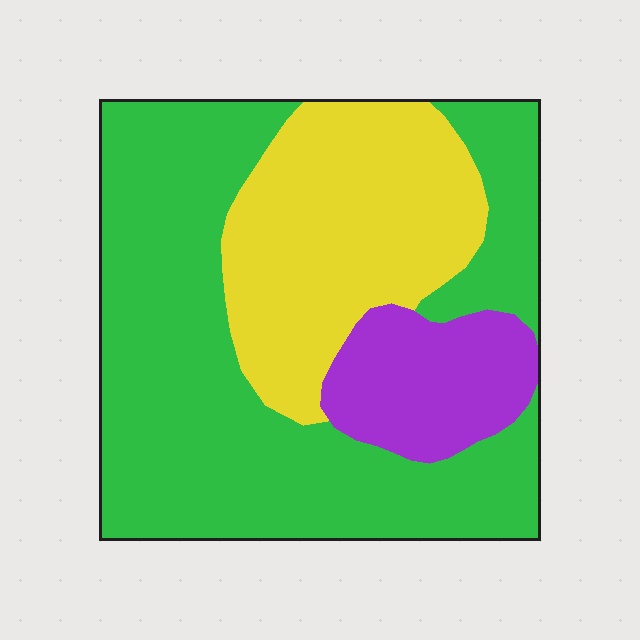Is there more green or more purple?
Green.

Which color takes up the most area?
Green, at roughly 60%.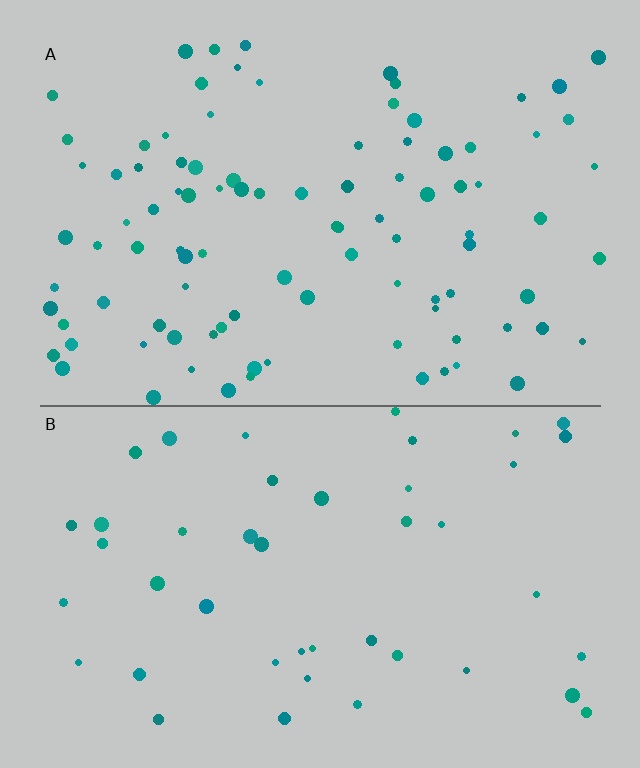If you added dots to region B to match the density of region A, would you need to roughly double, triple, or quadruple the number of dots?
Approximately double.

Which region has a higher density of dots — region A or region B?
A (the top).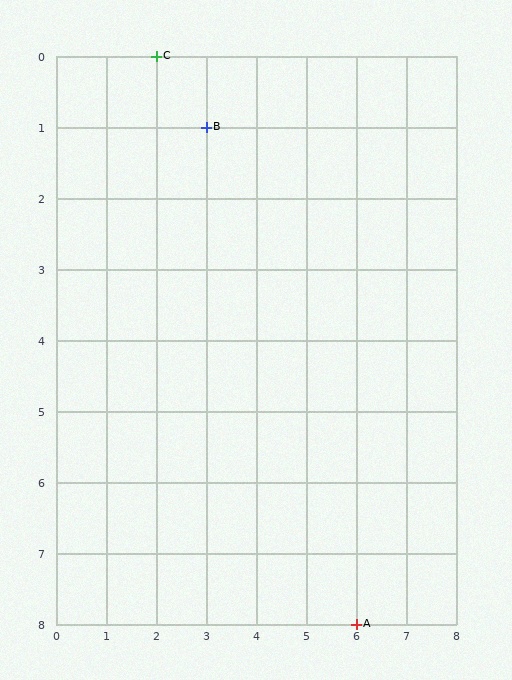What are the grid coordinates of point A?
Point A is at grid coordinates (6, 8).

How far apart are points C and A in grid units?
Points C and A are 4 columns and 8 rows apart (about 8.9 grid units diagonally).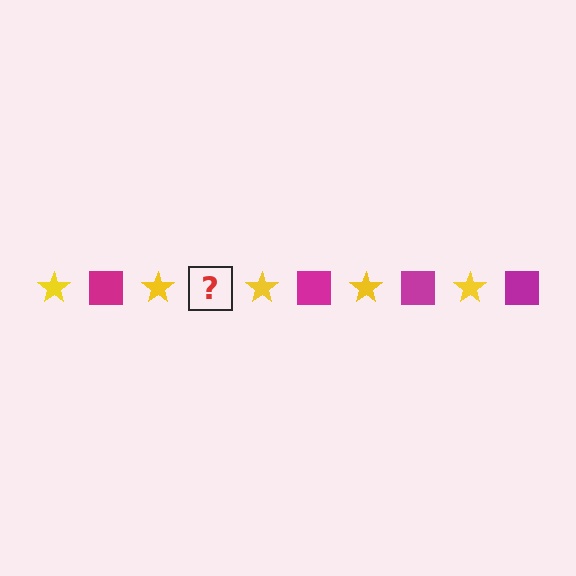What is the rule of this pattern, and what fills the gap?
The rule is that the pattern alternates between yellow star and magenta square. The gap should be filled with a magenta square.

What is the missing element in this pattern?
The missing element is a magenta square.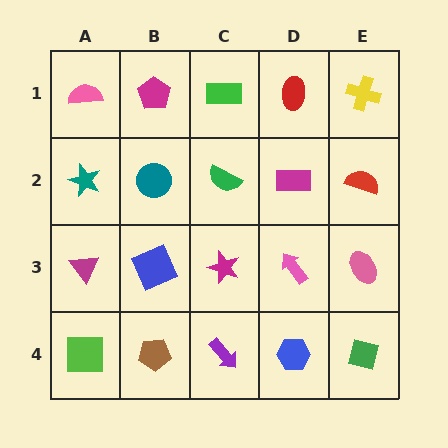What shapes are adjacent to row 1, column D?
A magenta rectangle (row 2, column D), a green rectangle (row 1, column C), a yellow cross (row 1, column E).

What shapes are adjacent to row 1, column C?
A green semicircle (row 2, column C), a magenta pentagon (row 1, column B), a red ellipse (row 1, column D).